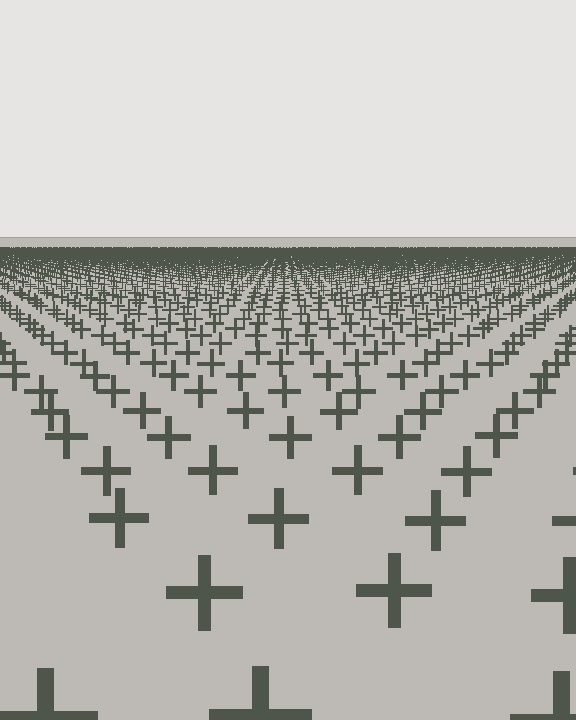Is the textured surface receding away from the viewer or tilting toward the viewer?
The surface is receding away from the viewer. Texture elements get smaller and denser toward the top.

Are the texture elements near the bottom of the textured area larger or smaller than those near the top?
Larger. Near the bottom, elements are closer to the viewer and appear at a bigger on-screen size.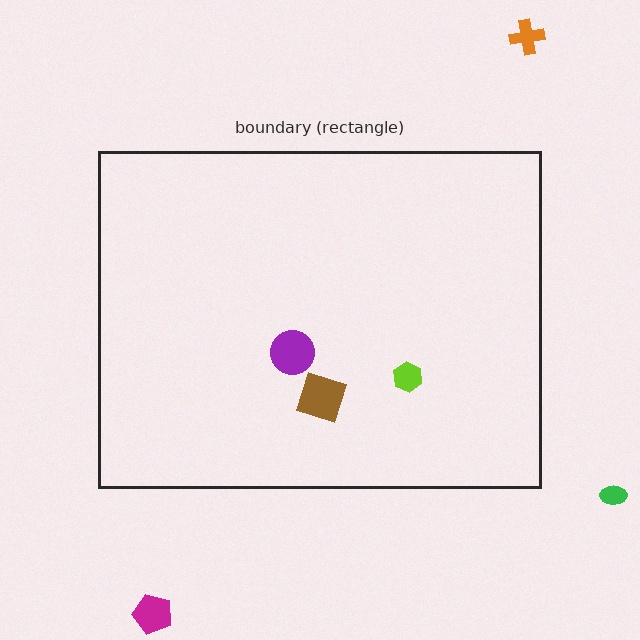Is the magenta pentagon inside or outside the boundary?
Outside.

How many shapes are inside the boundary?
3 inside, 3 outside.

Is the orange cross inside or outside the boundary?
Outside.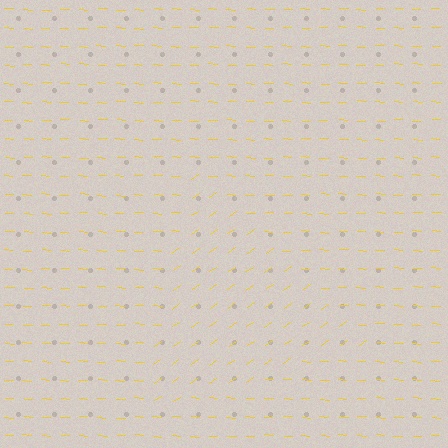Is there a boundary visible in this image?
Yes, there is a texture boundary formed by a change in line orientation.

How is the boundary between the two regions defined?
The boundary is defined purely by a change in line orientation (approximately 39 degrees difference). All lines are the same color and thickness.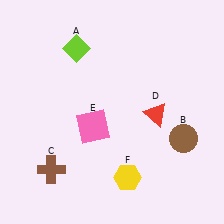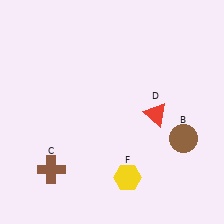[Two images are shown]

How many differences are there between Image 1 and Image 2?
There are 2 differences between the two images.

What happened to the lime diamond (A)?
The lime diamond (A) was removed in Image 2. It was in the top-left area of Image 1.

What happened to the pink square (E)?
The pink square (E) was removed in Image 2. It was in the bottom-left area of Image 1.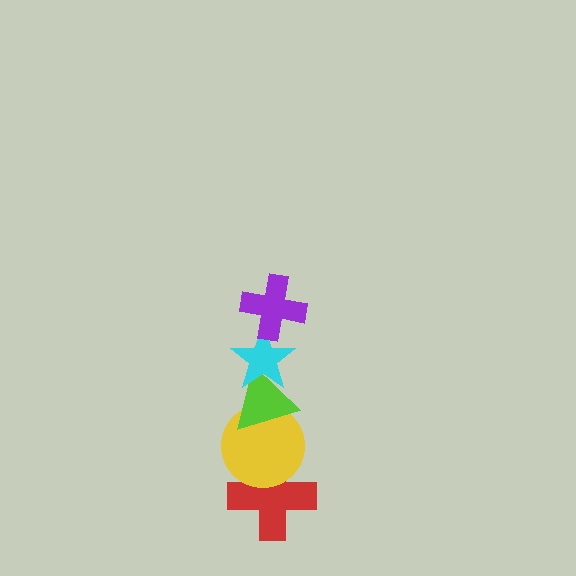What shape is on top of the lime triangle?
The cyan star is on top of the lime triangle.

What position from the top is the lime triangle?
The lime triangle is 3rd from the top.